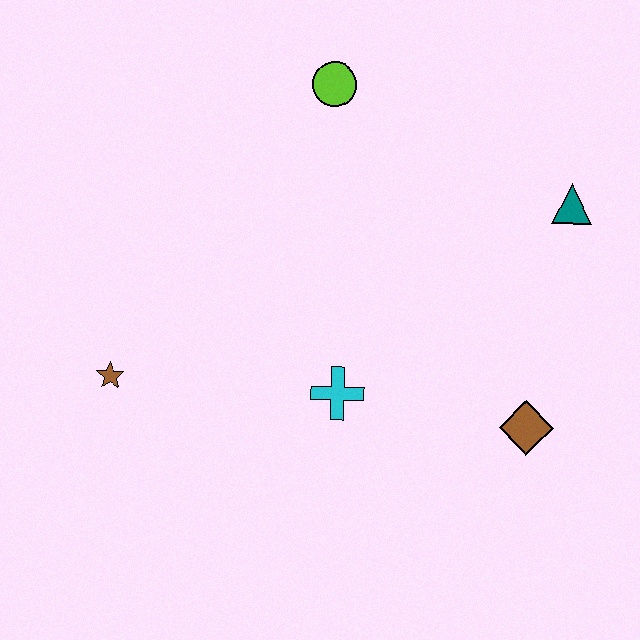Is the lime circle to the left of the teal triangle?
Yes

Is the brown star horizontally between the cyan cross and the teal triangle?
No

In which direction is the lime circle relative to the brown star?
The lime circle is above the brown star.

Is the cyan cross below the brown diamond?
No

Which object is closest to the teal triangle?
The brown diamond is closest to the teal triangle.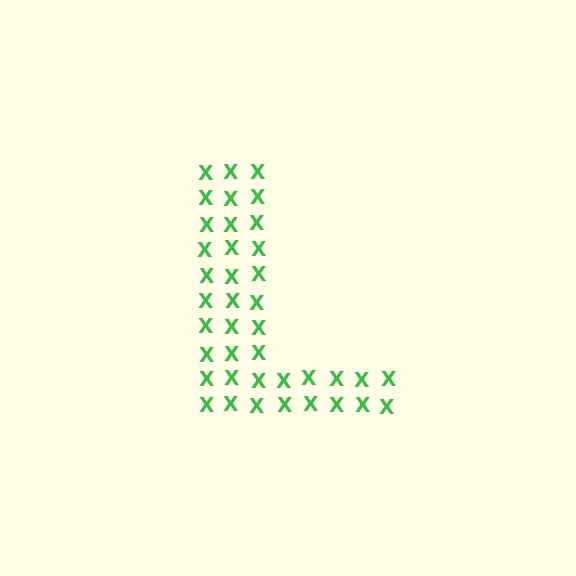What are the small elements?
The small elements are letter X's.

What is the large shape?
The large shape is the letter L.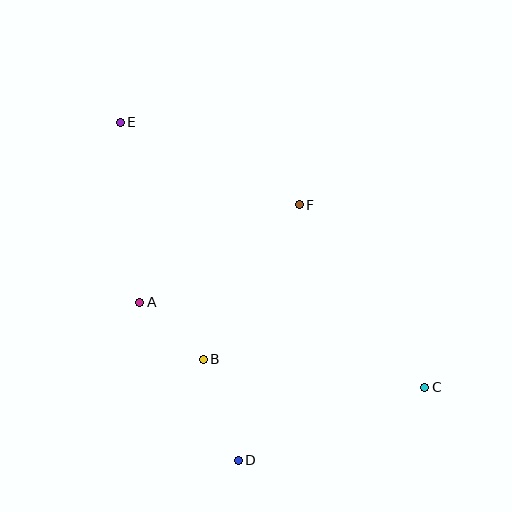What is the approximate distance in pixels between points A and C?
The distance between A and C is approximately 297 pixels.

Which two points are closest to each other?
Points A and B are closest to each other.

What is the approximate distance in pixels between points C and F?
The distance between C and F is approximately 221 pixels.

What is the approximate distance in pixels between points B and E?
The distance between B and E is approximately 251 pixels.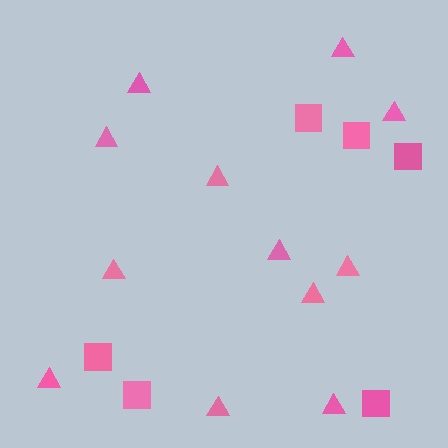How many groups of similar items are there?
There are 2 groups: one group of triangles (12) and one group of squares (6).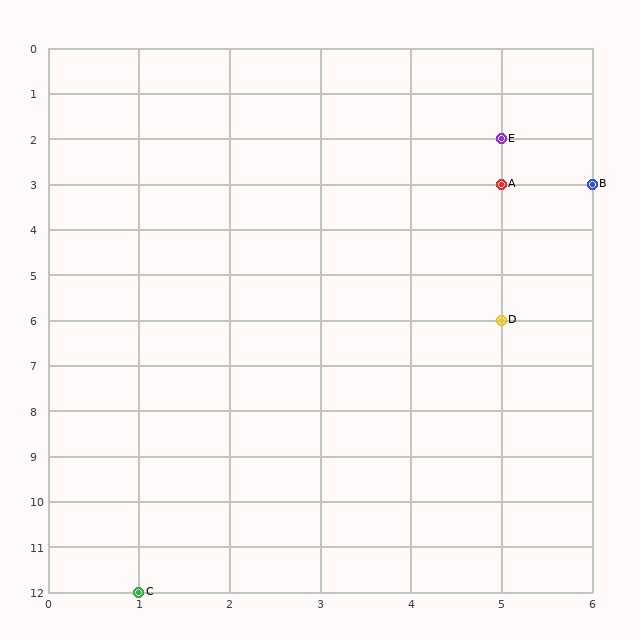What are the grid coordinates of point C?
Point C is at grid coordinates (1, 12).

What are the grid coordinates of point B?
Point B is at grid coordinates (6, 3).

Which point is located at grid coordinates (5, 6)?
Point D is at (5, 6).